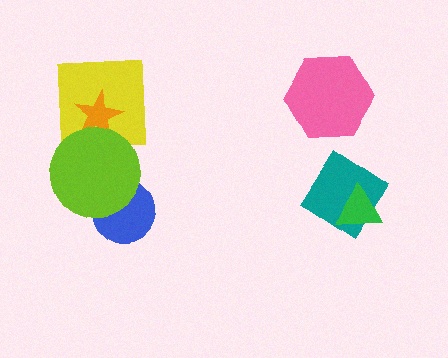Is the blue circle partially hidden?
Yes, it is partially covered by another shape.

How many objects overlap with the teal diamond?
1 object overlaps with the teal diamond.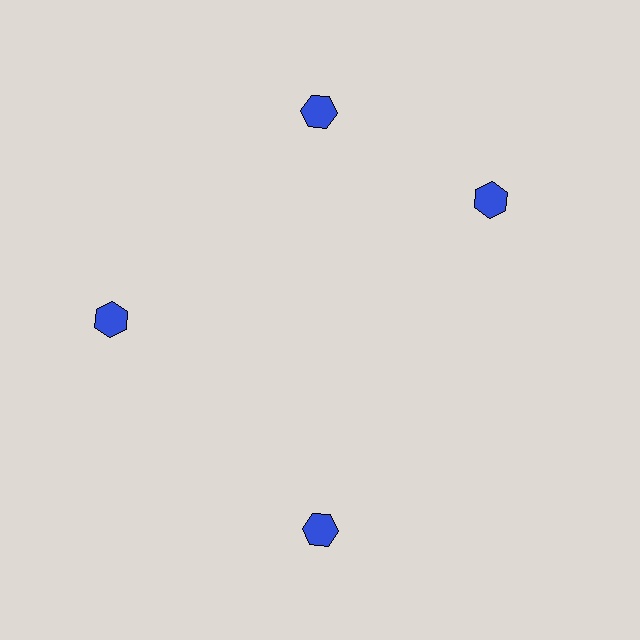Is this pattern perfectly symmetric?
No. The 4 blue hexagons are arranged in a ring, but one element near the 3 o'clock position is rotated out of alignment along the ring, breaking the 4-fold rotational symmetry.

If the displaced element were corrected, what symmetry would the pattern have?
It would have 4-fold rotational symmetry — the pattern would map onto itself every 90 degrees.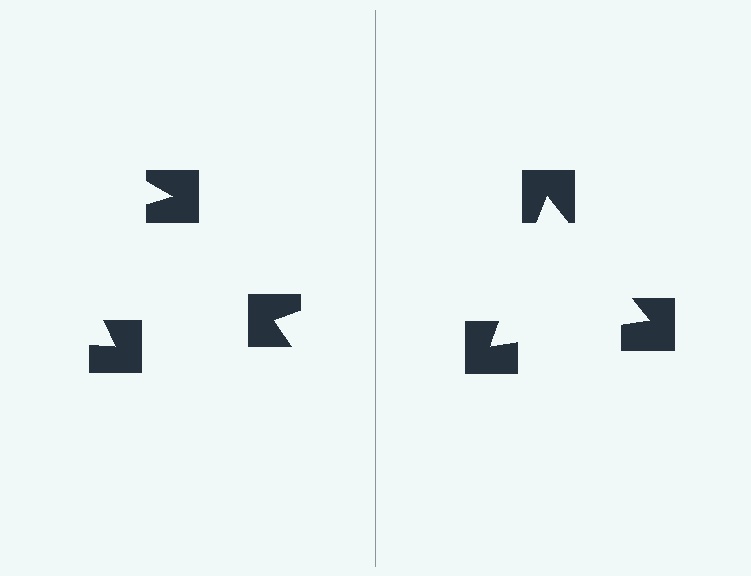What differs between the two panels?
The notched squares are positioned identically on both sides; only the wedge orientations differ. On the right they align to a triangle; on the left they are misaligned.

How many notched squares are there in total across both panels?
6 — 3 on each side.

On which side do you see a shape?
An illusory triangle appears on the right side. On the left side the wedge cuts are rotated, so no coherent shape forms.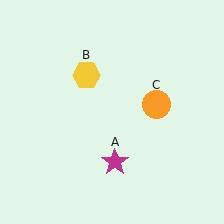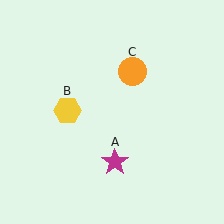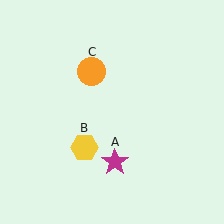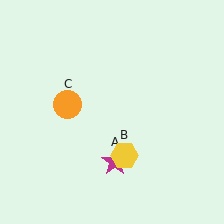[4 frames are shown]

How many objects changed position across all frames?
2 objects changed position: yellow hexagon (object B), orange circle (object C).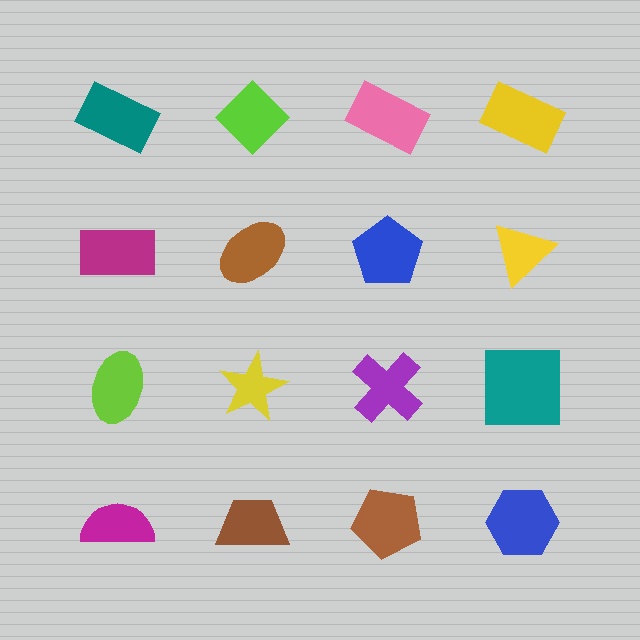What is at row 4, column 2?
A brown trapezoid.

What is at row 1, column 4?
A yellow rectangle.